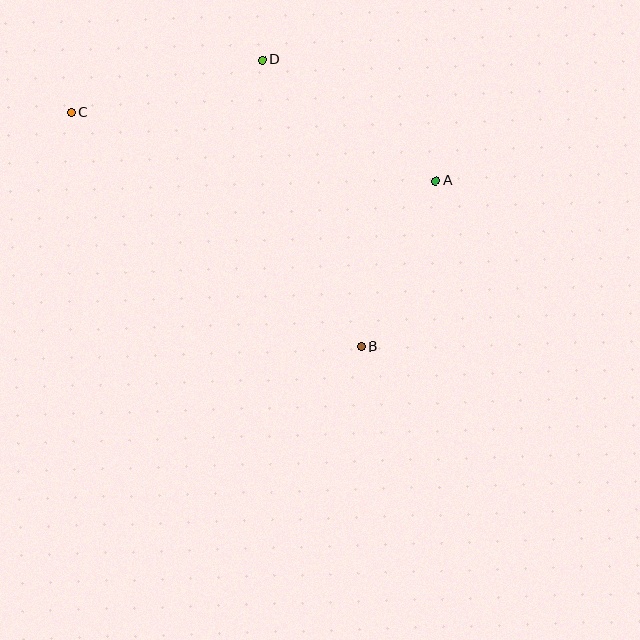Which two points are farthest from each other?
Points B and C are farthest from each other.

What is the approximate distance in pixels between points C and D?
The distance between C and D is approximately 199 pixels.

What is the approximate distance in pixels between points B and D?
The distance between B and D is approximately 303 pixels.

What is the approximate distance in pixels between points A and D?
The distance between A and D is approximately 211 pixels.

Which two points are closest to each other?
Points A and B are closest to each other.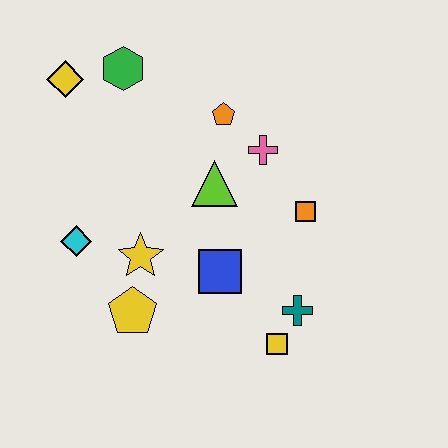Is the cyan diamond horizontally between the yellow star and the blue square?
No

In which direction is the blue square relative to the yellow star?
The blue square is to the right of the yellow star.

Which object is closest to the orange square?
The pink cross is closest to the orange square.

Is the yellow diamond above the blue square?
Yes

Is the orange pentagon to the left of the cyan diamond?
No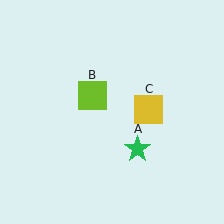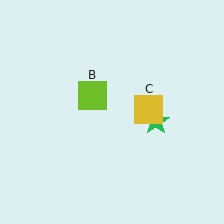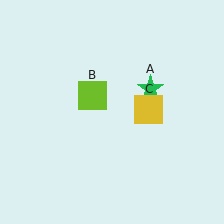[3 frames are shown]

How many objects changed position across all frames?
1 object changed position: green star (object A).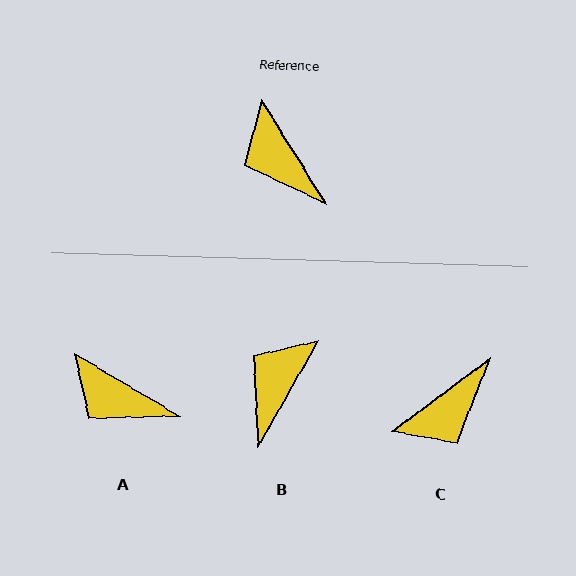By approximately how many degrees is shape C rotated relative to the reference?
Approximately 95 degrees counter-clockwise.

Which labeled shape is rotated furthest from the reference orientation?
C, about 95 degrees away.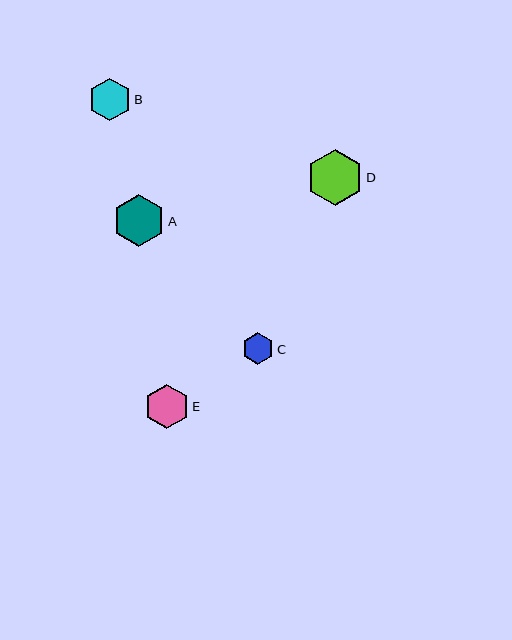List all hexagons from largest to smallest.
From largest to smallest: D, A, E, B, C.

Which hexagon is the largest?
Hexagon D is the largest with a size of approximately 56 pixels.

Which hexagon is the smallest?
Hexagon C is the smallest with a size of approximately 32 pixels.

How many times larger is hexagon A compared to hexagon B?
Hexagon A is approximately 1.2 times the size of hexagon B.